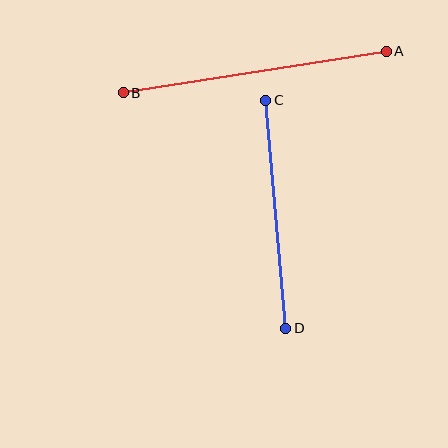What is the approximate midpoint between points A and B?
The midpoint is at approximately (255, 72) pixels.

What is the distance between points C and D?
The distance is approximately 229 pixels.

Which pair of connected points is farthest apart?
Points A and B are farthest apart.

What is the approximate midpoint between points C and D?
The midpoint is at approximately (276, 214) pixels.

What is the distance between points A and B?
The distance is approximately 266 pixels.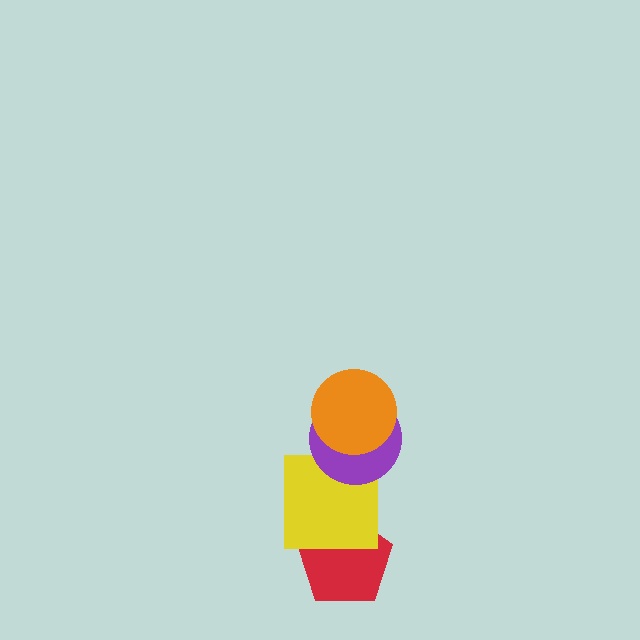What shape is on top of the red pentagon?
The yellow square is on top of the red pentagon.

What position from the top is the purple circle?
The purple circle is 2nd from the top.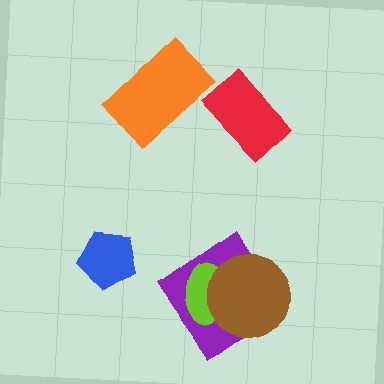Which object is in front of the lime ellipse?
The brown circle is in front of the lime ellipse.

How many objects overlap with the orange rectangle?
0 objects overlap with the orange rectangle.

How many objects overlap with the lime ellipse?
2 objects overlap with the lime ellipse.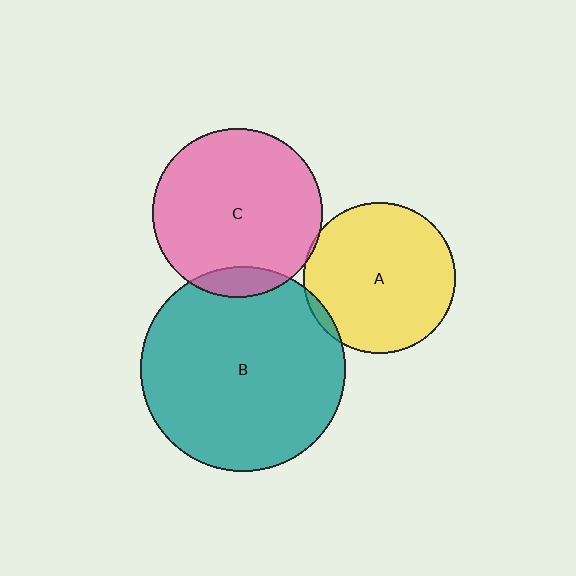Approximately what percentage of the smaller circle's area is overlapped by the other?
Approximately 5%.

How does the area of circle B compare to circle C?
Approximately 1.5 times.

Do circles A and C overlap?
Yes.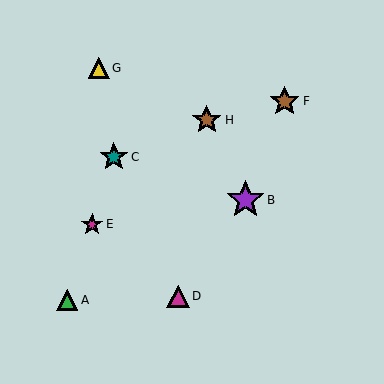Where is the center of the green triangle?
The center of the green triangle is at (67, 300).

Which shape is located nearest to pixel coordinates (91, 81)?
The yellow triangle (labeled G) at (99, 68) is nearest to that location.